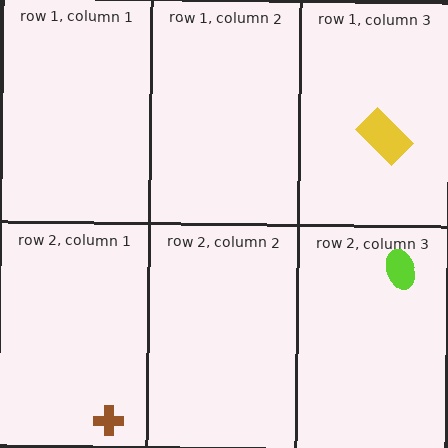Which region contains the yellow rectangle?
The row 1, column 3 region.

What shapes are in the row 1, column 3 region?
The yellow rectangle.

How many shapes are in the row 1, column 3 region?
1.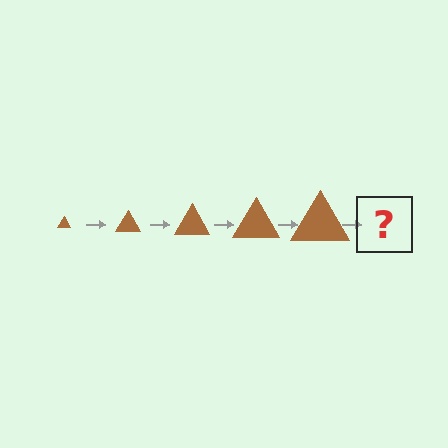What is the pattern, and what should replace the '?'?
The pattern is that the triangle gets progressively larger each step. The '?' should be a brown triangle, larger than the previous one.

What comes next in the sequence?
The next element should be a brown triangle, larger than the previous one.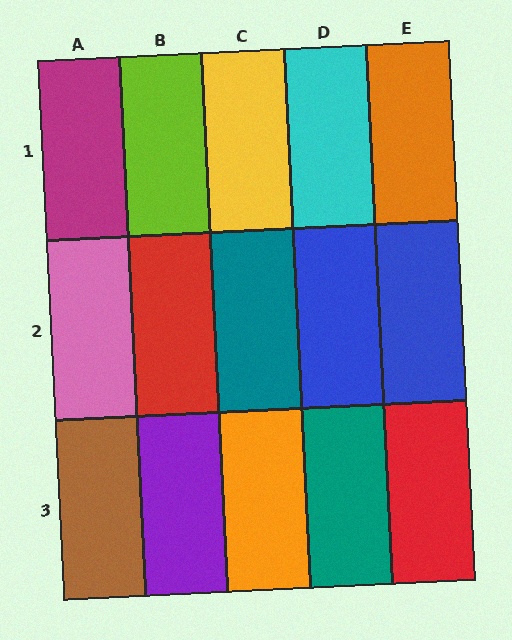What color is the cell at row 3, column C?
Orange.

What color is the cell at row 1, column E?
Orange.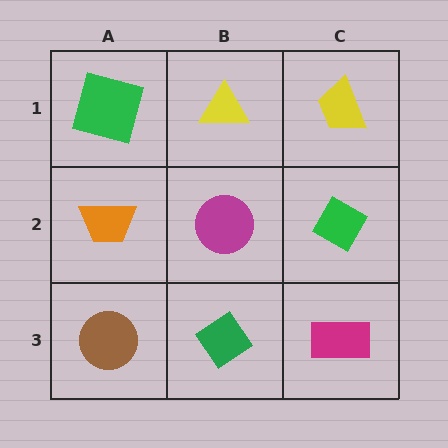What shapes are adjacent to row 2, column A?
A green square (row 1, column A), a brown circle (row 3, column A), a magenta circle (row 2, column B).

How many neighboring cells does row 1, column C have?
2.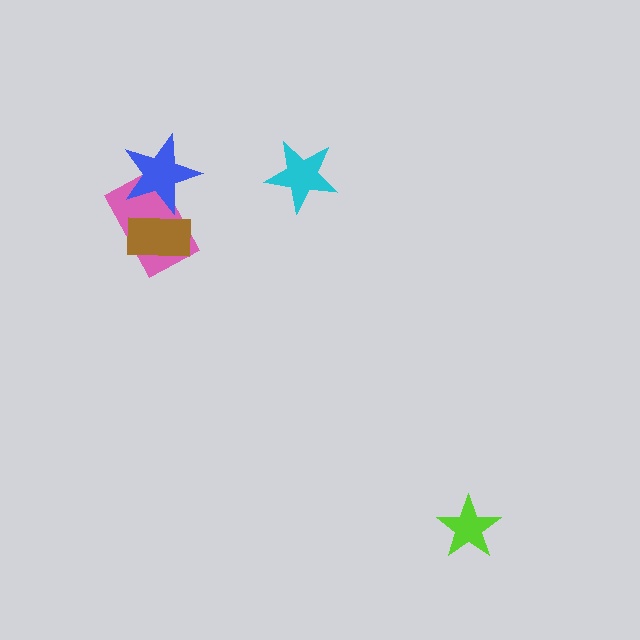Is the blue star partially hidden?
No, no other shape covers it.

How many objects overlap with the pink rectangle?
2 objects overlap with the pink rectangle.